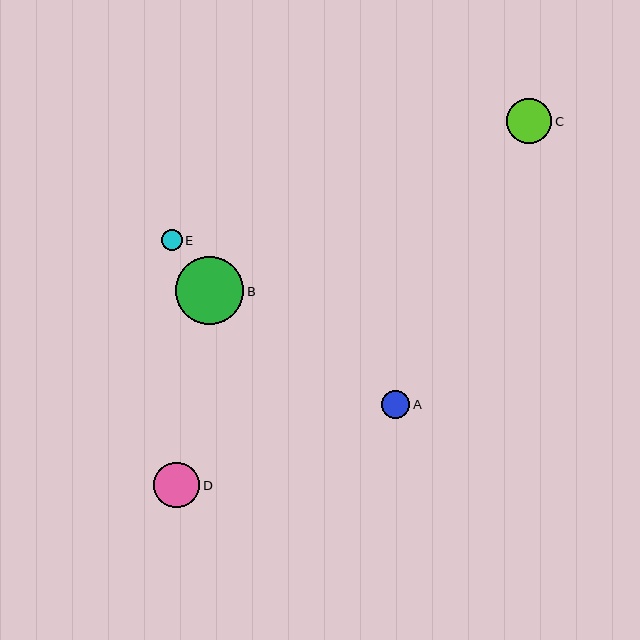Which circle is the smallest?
Circle E is the smallest with a size of approximately 21 pixels.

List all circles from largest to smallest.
From largest to smallest: B, D, C, A, E.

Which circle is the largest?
Circle B is the largest with a size of approximately 68 pixels.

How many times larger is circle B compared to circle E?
Circle B is approximately 3.2 times the size of circle E.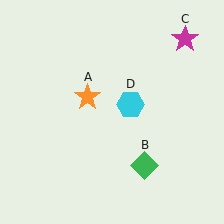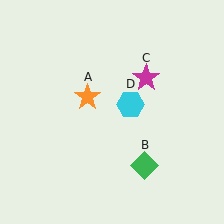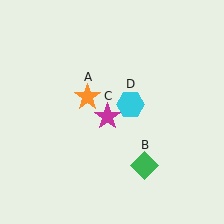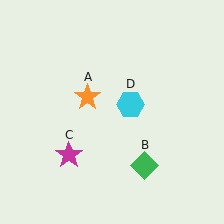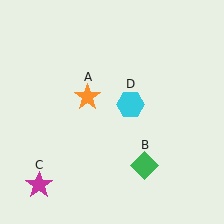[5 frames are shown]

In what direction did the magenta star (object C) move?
The magenta star (object C) moved down and to the left.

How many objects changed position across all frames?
1 object changed position: magenta star (object C).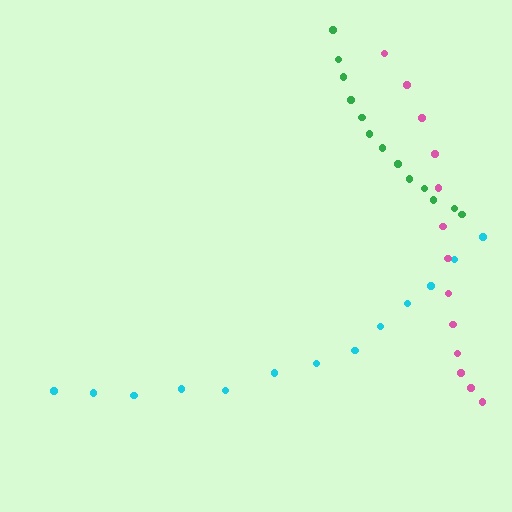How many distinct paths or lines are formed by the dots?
There are 3 distinct paths.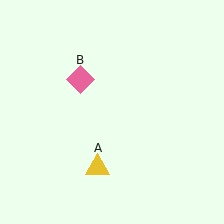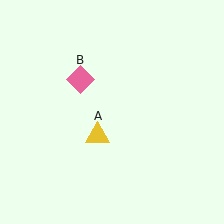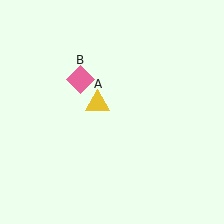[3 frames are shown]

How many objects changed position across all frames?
1 object changed position: yellow triangle (object A).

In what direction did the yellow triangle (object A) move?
The yellow triangle (object A) moved up.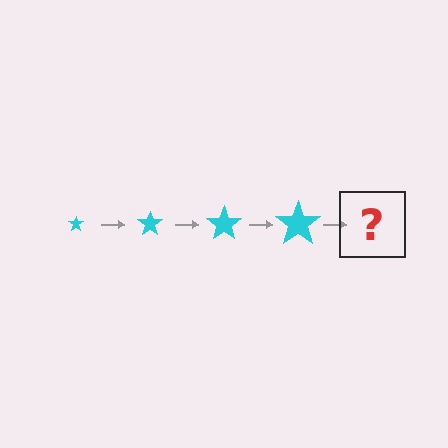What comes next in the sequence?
The next element should be a cyan star, larger than the previous one.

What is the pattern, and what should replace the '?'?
The pattern is that the star gets progressively larger each step. The '?' should be a cyan star, larger than the previous one.